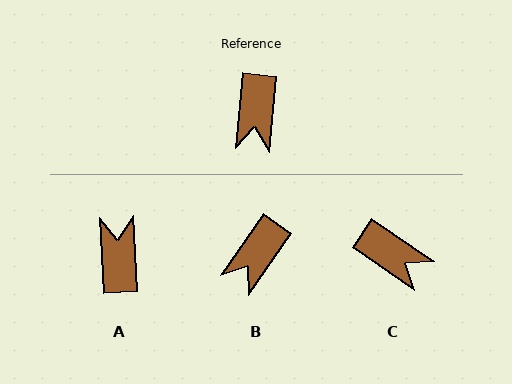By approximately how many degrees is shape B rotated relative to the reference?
Approximately 29 degrees clockwise.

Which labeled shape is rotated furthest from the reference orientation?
A, about 171 degrees away.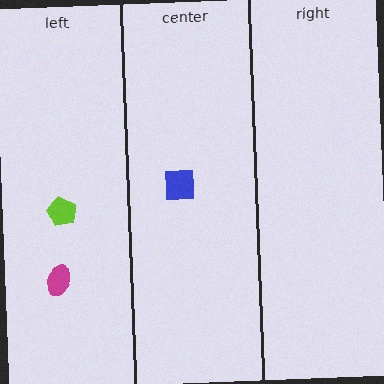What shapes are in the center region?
The blue square.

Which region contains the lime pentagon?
The left region.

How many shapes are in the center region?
1.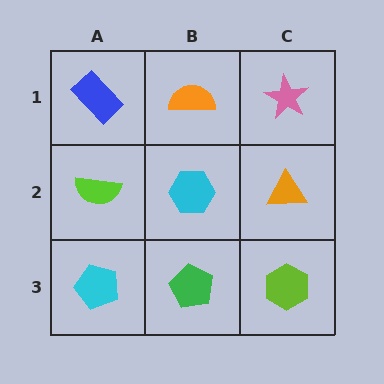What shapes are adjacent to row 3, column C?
An orange triangle (row 2, column C), a green pentagon (row 3, column B).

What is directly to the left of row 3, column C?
A green pentagon.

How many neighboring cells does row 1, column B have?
3.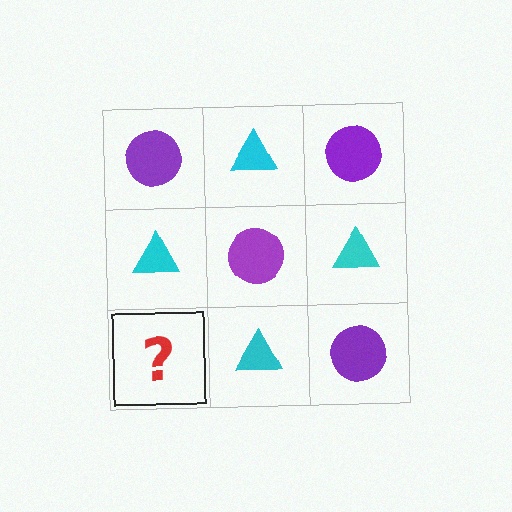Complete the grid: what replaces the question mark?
The question mark should be replaced with a purple circle.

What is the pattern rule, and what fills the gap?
The rule is that it alternates purple circle and cyan triangle in a checkerboard pattern. The gap should be filled with a purple circle.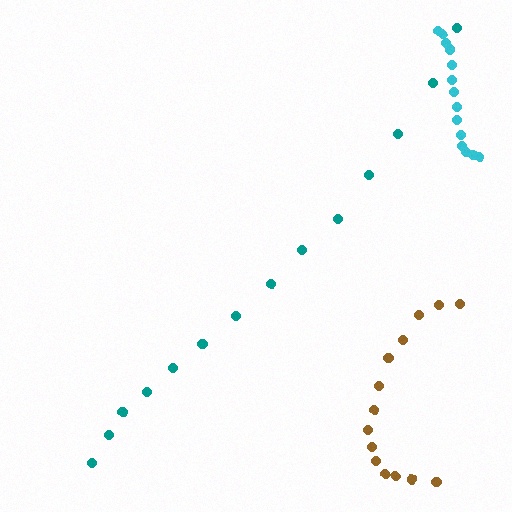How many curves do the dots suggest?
There are 3 distinct paths.